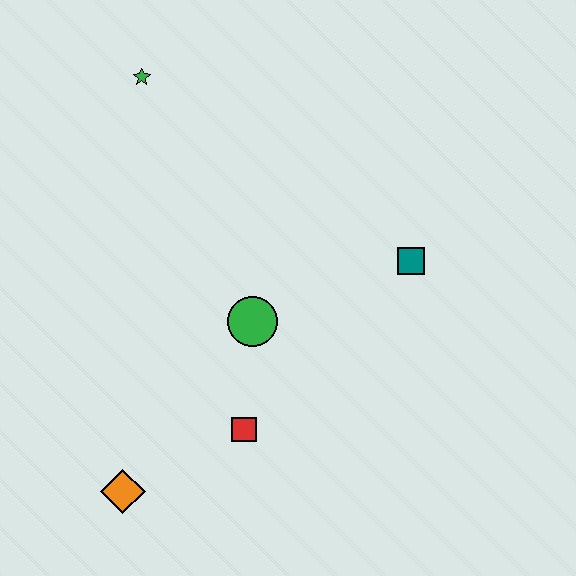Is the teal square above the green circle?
Yes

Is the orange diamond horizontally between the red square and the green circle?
No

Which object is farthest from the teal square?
The orange diamond is farthest from the teal square.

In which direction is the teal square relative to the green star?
The teal square is to the right of the green star.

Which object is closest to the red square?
The green circle is closest to the red square.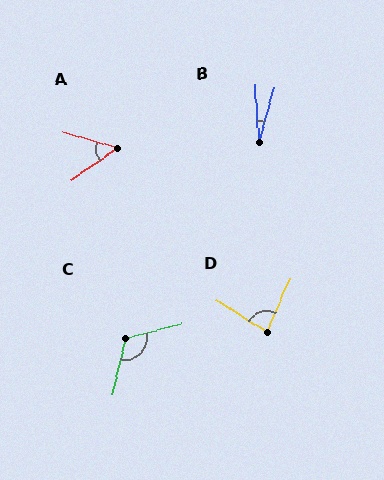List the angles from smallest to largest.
B (20°), A (51°), D (82°), C (117°).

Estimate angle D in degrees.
Approximately 82 degrees.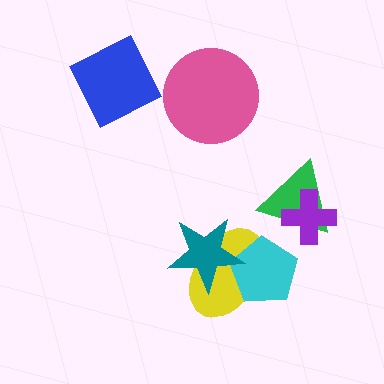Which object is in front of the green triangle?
The purple cross is in front of the green triangle.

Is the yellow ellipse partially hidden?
Yes, it is partially covered by another shape.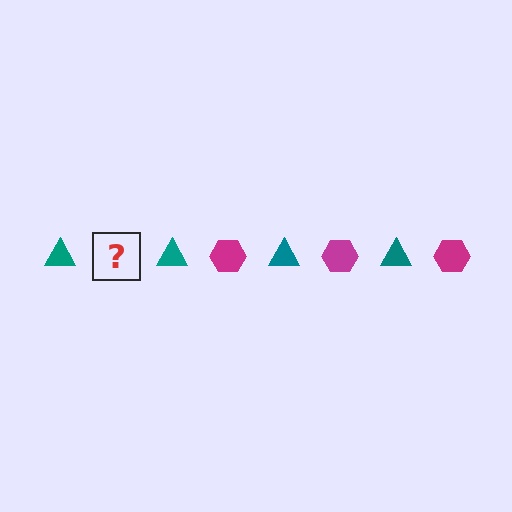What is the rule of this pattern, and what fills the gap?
The rule is that the pattern alternates between teal triangle and magenta hexagon. The gap should be filled with a magenta hexagon.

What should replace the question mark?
The question mark should be replaced with a magenta hexagon.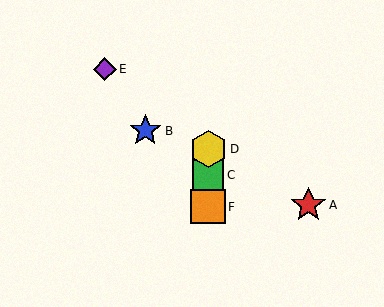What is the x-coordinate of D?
Object D is at x≈208.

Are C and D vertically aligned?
Yes, both are at x≈208.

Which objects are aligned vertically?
Objects C, D, F are aligned vertically.